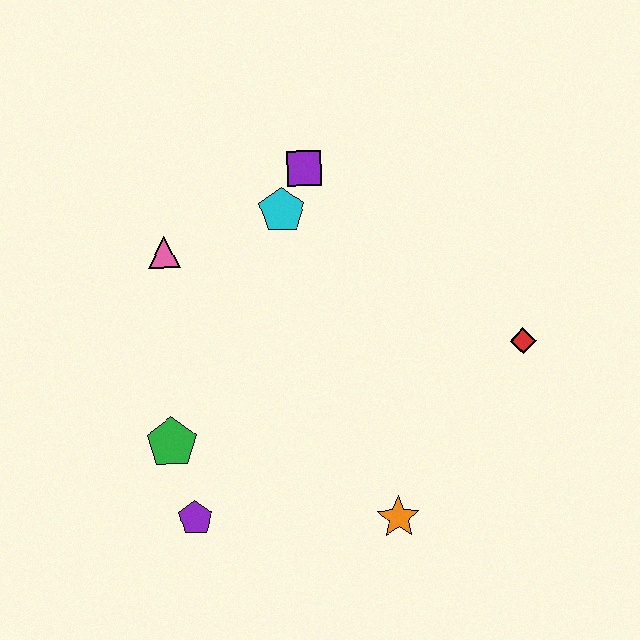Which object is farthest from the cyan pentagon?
The orange star is farthest from the cyan pentagon.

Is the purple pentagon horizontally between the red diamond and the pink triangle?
Yes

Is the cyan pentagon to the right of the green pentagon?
Yes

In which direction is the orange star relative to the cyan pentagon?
The orange star is below the cyan pentagon.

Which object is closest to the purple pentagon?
The green pentagon is closest to the purple pentagon.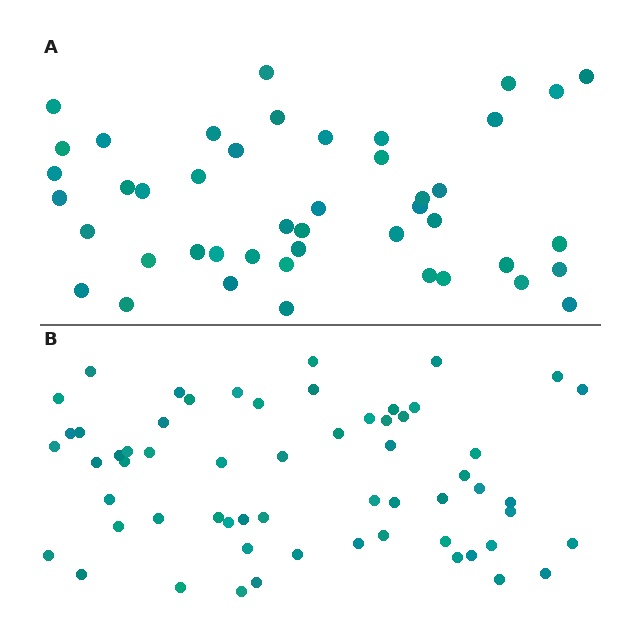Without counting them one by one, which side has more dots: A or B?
Region B (the bottom region) has more dots.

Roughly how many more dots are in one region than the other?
Region B has approximately 15 more dots than region A.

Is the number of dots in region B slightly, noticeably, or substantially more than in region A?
Region B has noticeably more, but not dramatically so. The ratio is roughly 1.3 to 1.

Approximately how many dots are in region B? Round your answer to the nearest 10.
About 60 dots.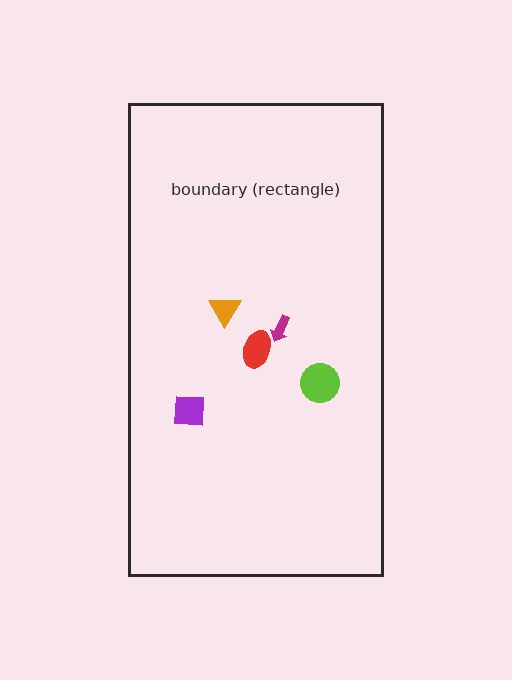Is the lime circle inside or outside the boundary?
Inside.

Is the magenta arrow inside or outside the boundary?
Inside.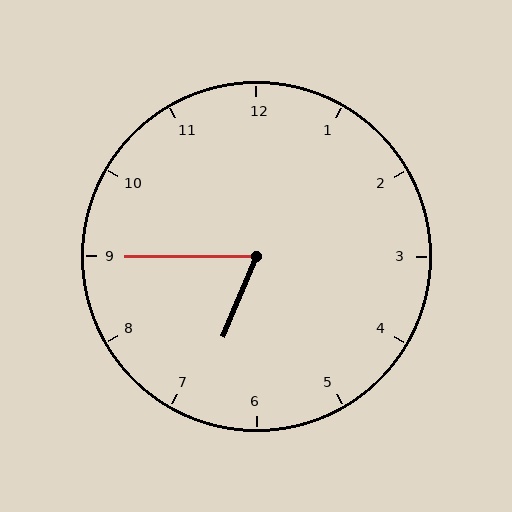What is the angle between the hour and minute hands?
Approximately 68 degrees.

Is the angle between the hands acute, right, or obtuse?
It is acute.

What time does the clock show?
6:45.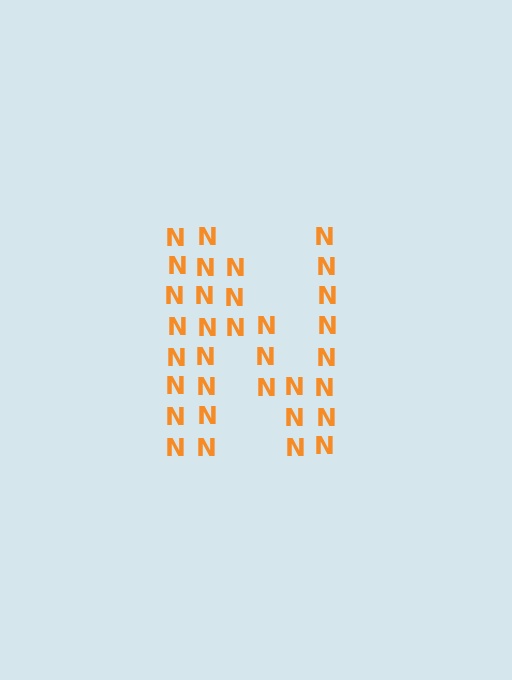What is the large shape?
The large shape is the letter N.